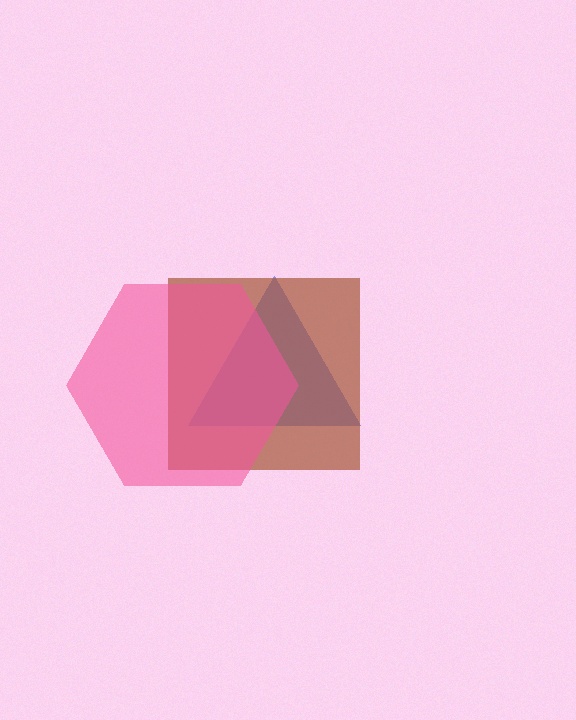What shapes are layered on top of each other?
The layered shapes are: a blue triangle, a brown square, a pink hexagon.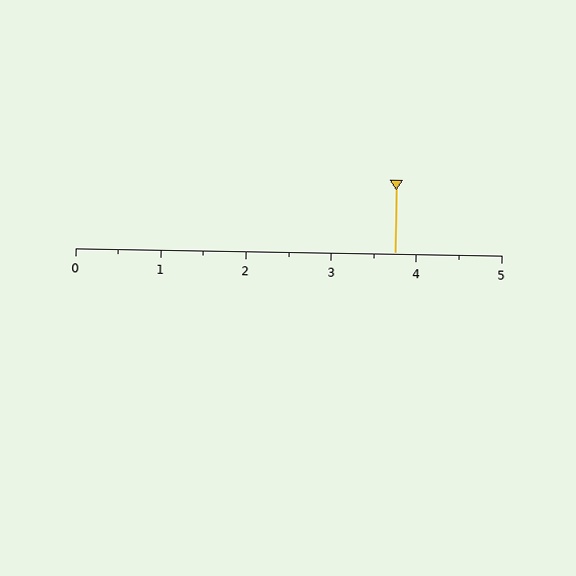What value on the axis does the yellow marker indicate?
The marker indicates approximately 3.8.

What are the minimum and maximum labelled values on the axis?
The axis runs from 0 to 5.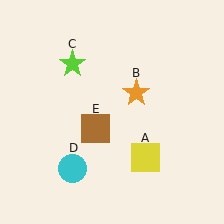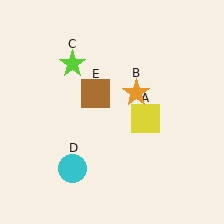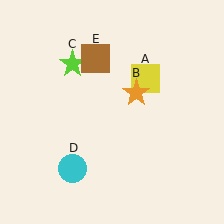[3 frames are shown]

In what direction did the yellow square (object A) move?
The yellow square (object A) moved up.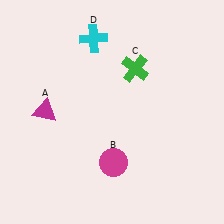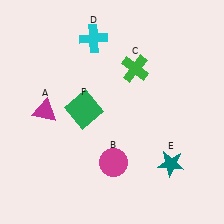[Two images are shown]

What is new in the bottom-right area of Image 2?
A teal star (E) was added in the bottom-right area of Image 2.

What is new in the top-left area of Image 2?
A green square (F) was added in the top-left area of Image 2.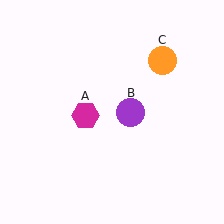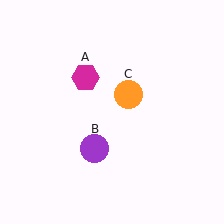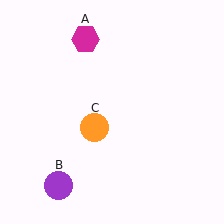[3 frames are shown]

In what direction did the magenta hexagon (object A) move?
The magenta hexagon (object A) moved up.